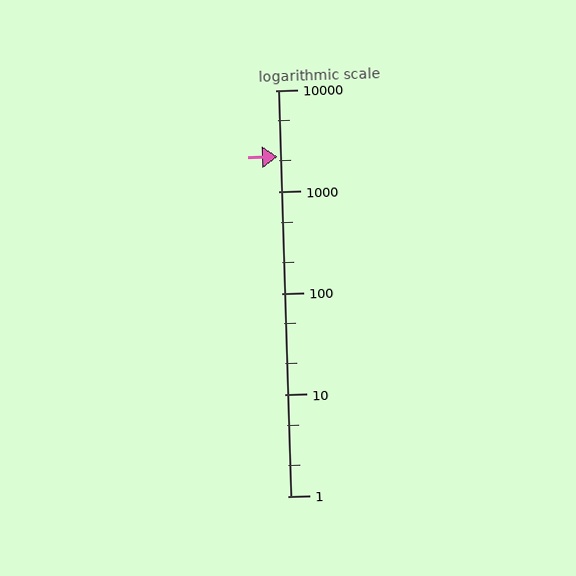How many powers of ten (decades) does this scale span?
The scale spans 4 decades, from 1 to 10000.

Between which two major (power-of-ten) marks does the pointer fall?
The pointer is between 1000 and 10000.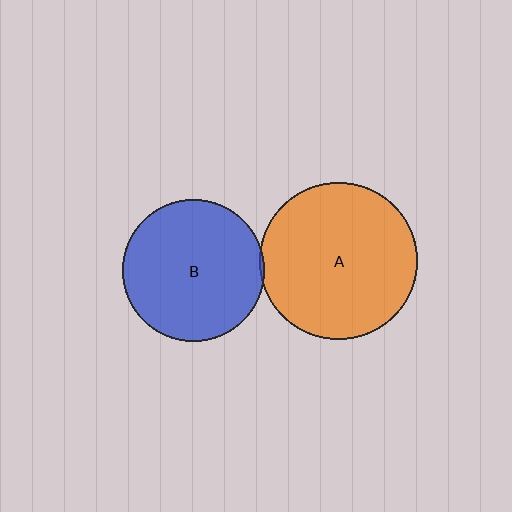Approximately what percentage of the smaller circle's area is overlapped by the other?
Approximately 5%.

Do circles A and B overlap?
Yes.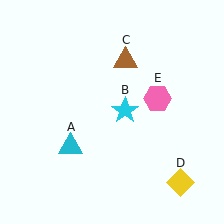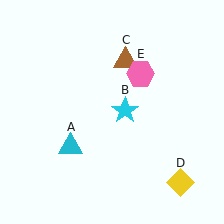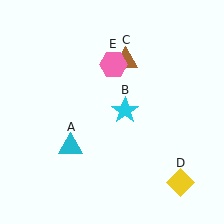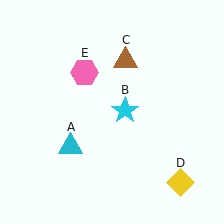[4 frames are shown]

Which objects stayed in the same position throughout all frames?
Cyan triangle (object A) and cyan star (object B) and brown triangle (object C) and yellow diamond (object D) remained stationary.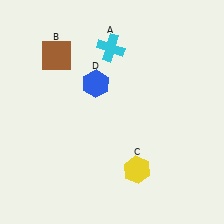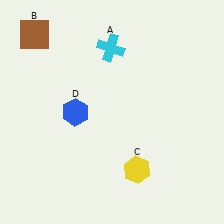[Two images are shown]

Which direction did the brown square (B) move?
The brown square (B) moved left.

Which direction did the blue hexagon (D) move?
The blue hexagon (D) moved down.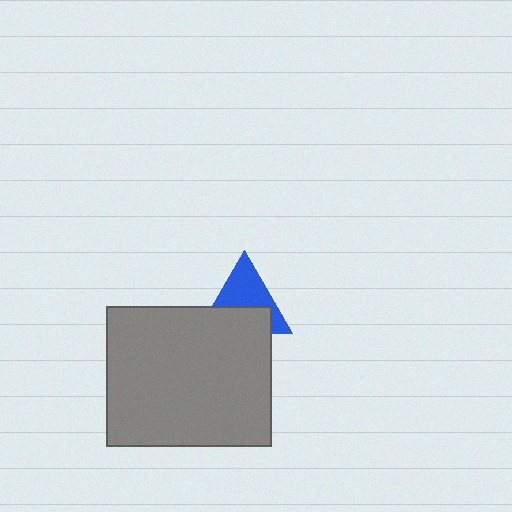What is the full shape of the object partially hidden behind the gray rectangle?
The partially hidden object is a blue triangle.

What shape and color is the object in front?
The object in front is a gray rectangle.